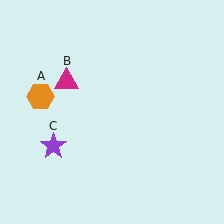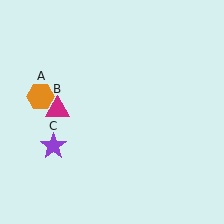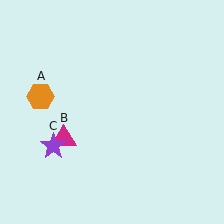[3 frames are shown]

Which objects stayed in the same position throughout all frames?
Orange hexagon (object A) and purple star (object C) remained stationary.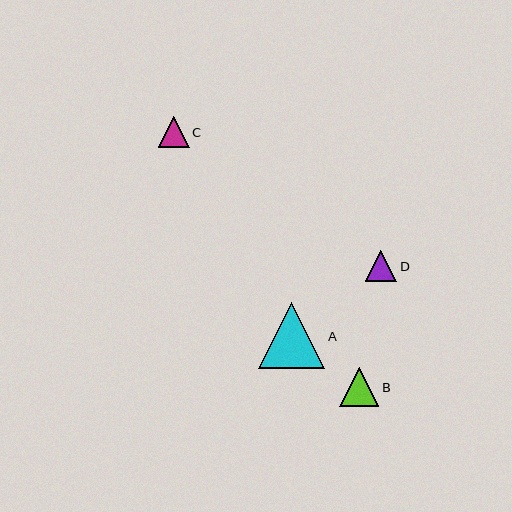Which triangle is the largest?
Triangle A is the largest with a size of approximately 66 pixels.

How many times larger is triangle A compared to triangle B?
Triangle A is approximately 1.7 times the size of triangle B.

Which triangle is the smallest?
Triangle C is the smallest with a size of approximately 31 pixels.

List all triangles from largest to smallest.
From largest to smallest: A, B, D, C.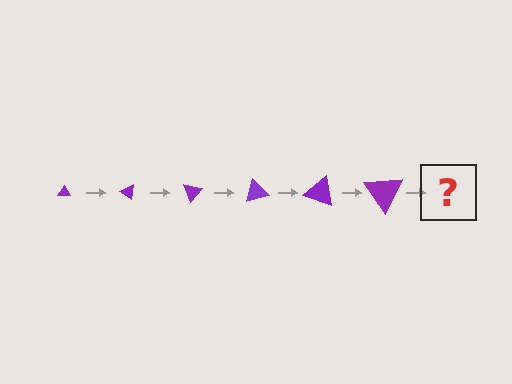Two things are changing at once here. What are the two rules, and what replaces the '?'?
The two rules are that the triangle grows larger each step and it rotates 35 degrees each step. The '?' should be a triangle, larger than the previous one and rotated 210 degrees from the start.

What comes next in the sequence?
The next element should be a triangle, larger than the previous one and rotated 210 degrees from the start.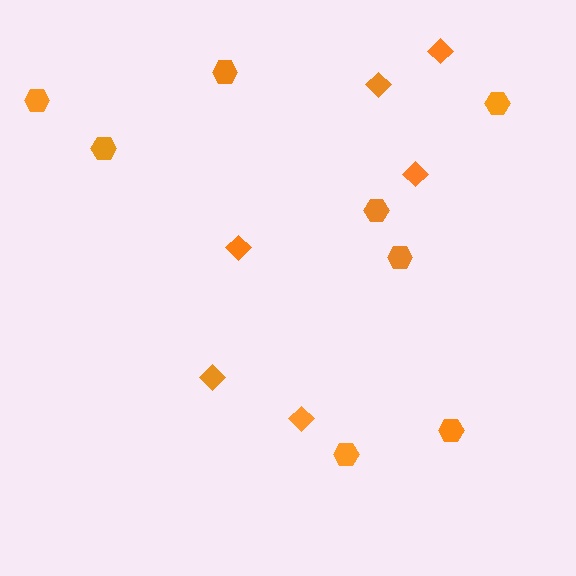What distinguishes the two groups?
There are 2 groups: one group of hexagons (8) and one group of diamonds (6).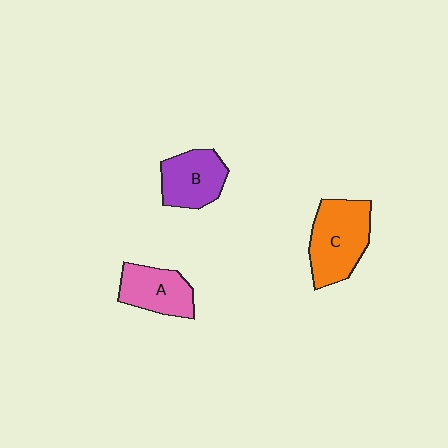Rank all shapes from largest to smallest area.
From largest to smallest: C (orange), B (purple), A (pink).